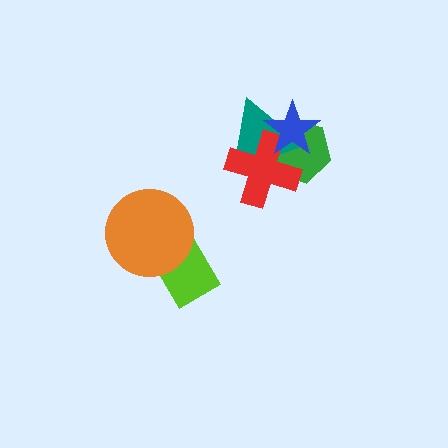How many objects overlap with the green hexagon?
3 objects overlap with the green hexagon.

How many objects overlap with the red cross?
3 objects overlap with the red cross.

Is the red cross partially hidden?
Yes, it is partially covered by another shape.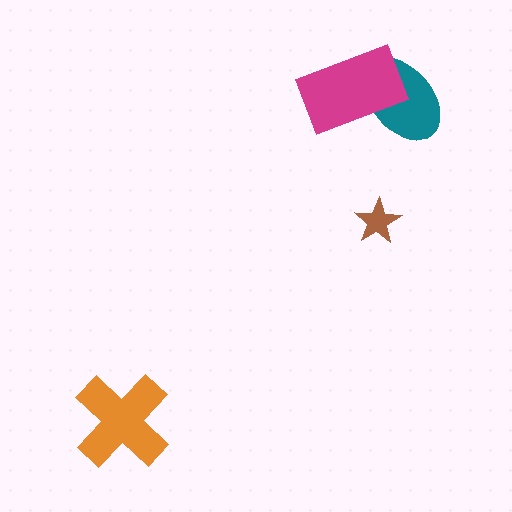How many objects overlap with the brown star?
0 objects overlap with the brown star.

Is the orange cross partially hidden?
No, no other shape covers it.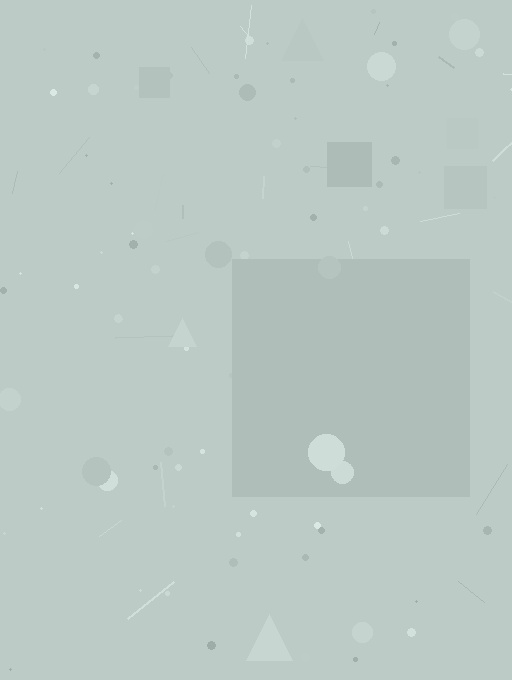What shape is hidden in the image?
A square is hidden in the image.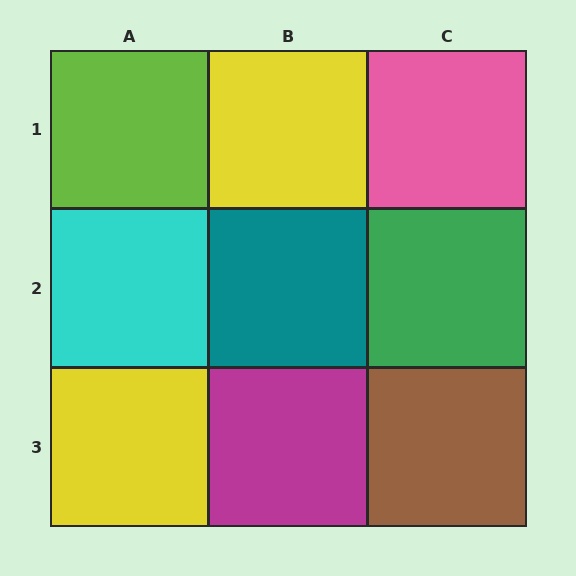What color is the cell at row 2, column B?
Teal.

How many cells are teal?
1 cell is teal.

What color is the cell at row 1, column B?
Yellow.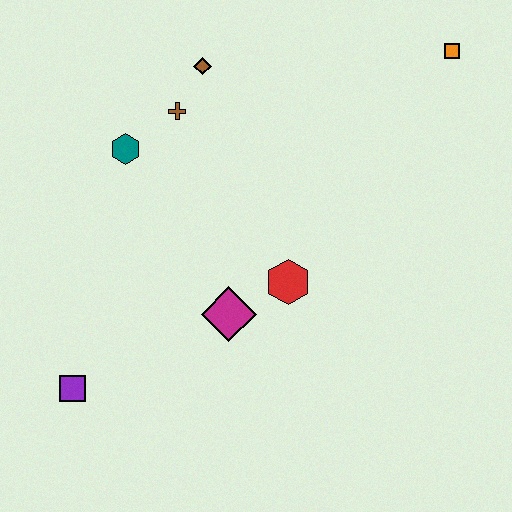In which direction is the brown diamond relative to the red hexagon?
The brown diamond is above the red hexagon.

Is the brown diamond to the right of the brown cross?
Yes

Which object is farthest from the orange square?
The purple square is farthest from the orange square.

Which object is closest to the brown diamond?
The brown cross is closest to the brown diamond.